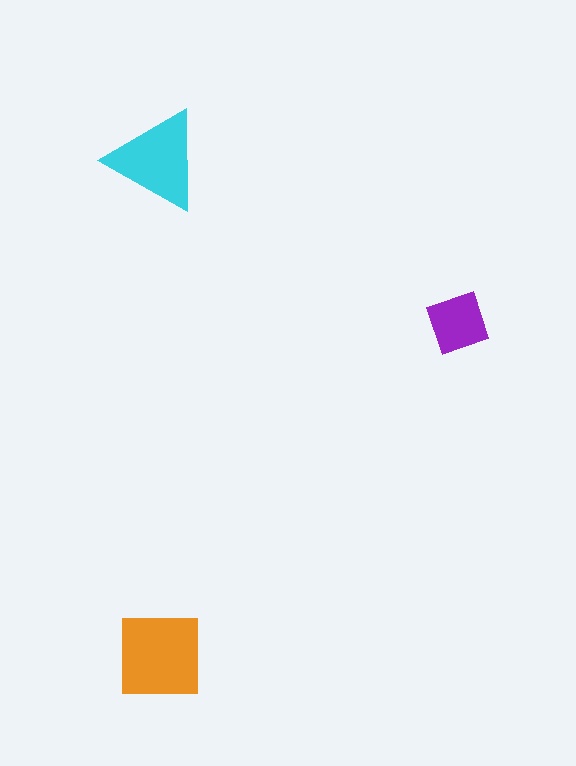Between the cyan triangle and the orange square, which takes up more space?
The orange square.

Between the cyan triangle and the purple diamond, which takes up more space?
The cyan triangle.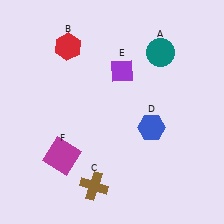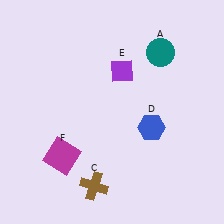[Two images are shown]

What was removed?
The red hexagon (B) was removed in Image 2.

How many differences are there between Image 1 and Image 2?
There is 1 difference between the two images.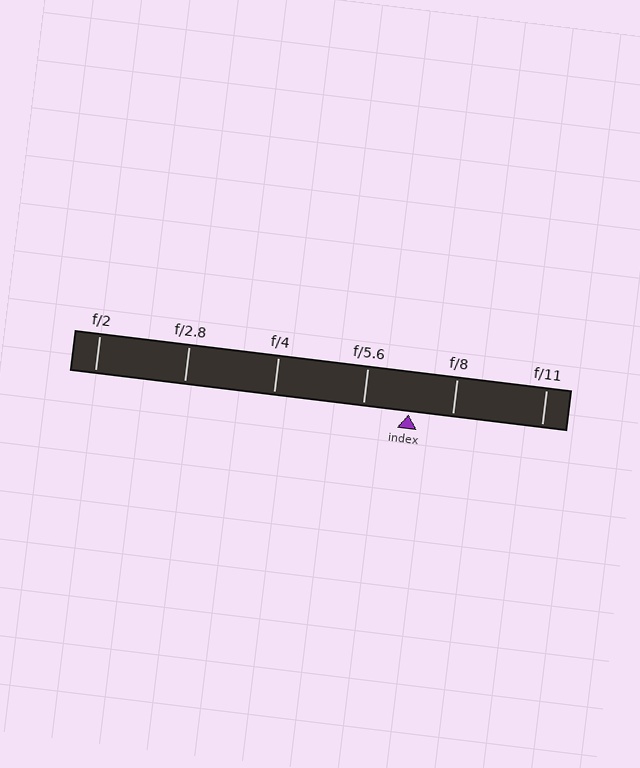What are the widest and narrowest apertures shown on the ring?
The widest aperture shown is f/2 and the narrowest is f/11.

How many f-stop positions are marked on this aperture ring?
There are 6 f-stop positions marked.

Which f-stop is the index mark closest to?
The index mark is closest to f/8.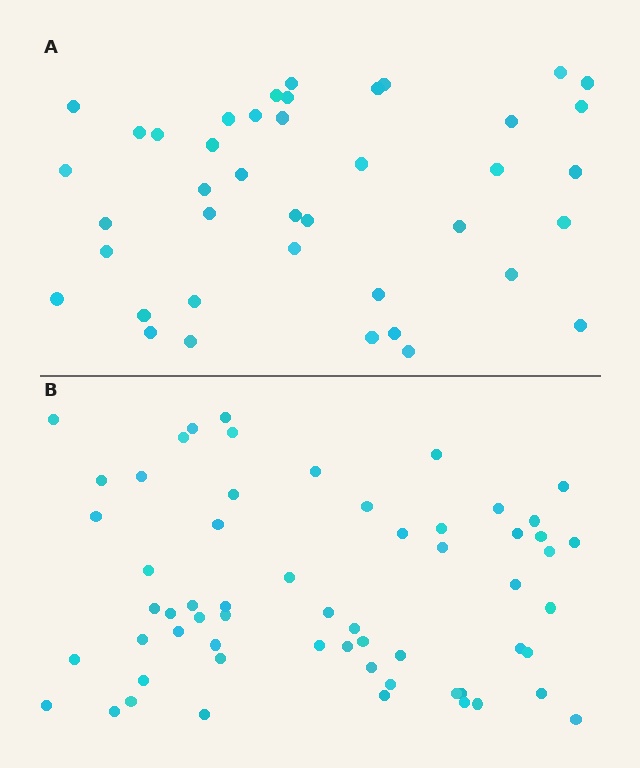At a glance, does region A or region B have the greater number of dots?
Region B (the bottom region) has more dots.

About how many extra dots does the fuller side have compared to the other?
Region B has approximately 20 more dots than region A.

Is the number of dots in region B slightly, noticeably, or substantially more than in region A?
Region B has substantially more. The ratio is roughly 1.5 to 1.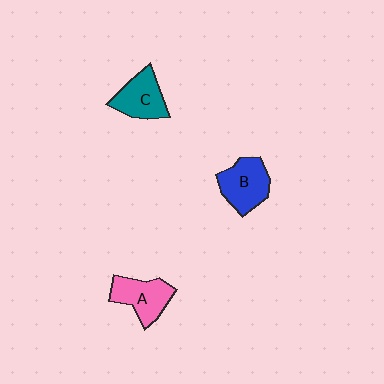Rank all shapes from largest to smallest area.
From largest to smallest: B (blue), A (pink), C (teal).